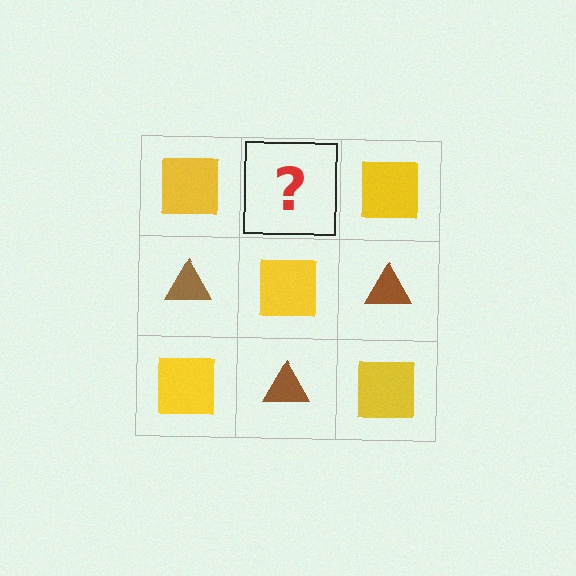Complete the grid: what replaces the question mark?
The question mark should be replaced with a brown triangle.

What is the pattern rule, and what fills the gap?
The rule is that it alternates yellow square and brown triangle in a checkerboard pattern. The gap should be filled with a brown triangle.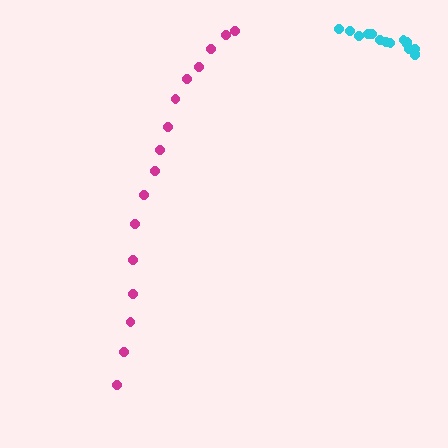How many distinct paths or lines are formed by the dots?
There are 2 distinct paths.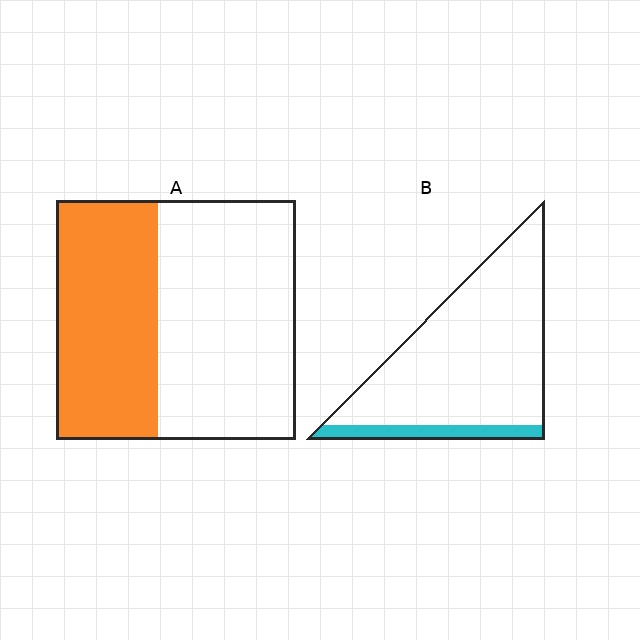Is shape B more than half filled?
No.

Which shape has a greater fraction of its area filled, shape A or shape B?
Shape A.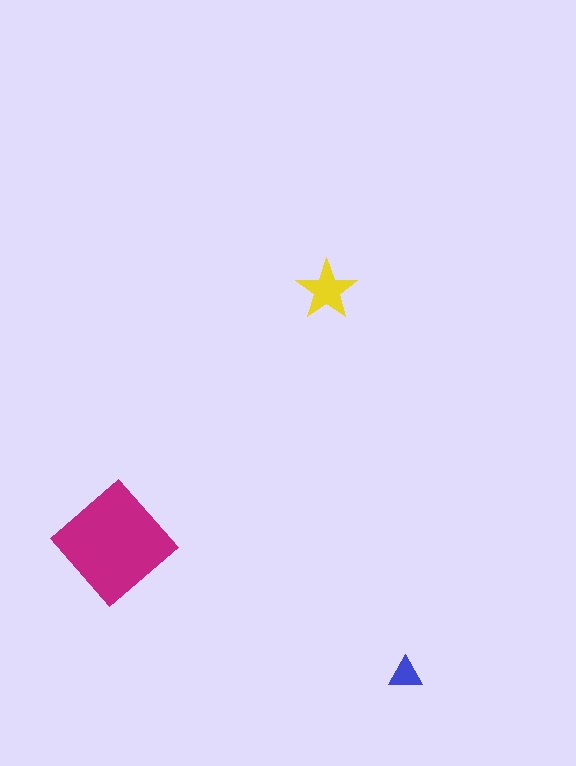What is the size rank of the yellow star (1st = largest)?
2nd.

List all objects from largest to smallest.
The magenta diamond, the yellow star, the blue triangle.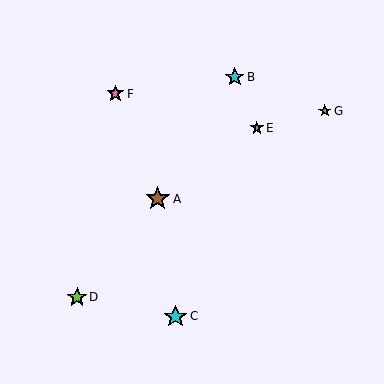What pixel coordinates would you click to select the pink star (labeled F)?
Click at (115, 94) to select the pink star F.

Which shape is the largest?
The brown star (labeled A) is the largest.